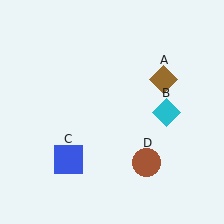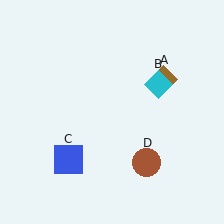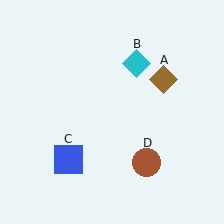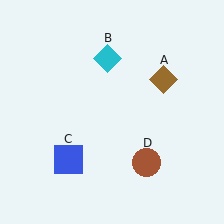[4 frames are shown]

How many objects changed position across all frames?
1 object changed position: cyan diamond (object B).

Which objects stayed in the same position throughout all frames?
Brown diamond (object A) and blue square (object C) and brown circle (object D) remained stationary.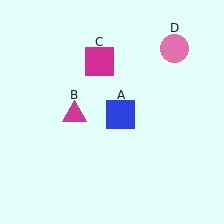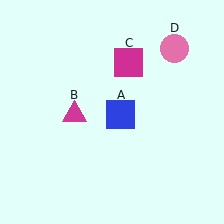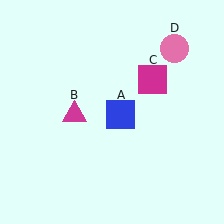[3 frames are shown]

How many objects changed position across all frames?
1 object changed position: magenta square (object C).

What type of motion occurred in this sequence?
The magenta square (object C) rotated clockwise around the center of the scene.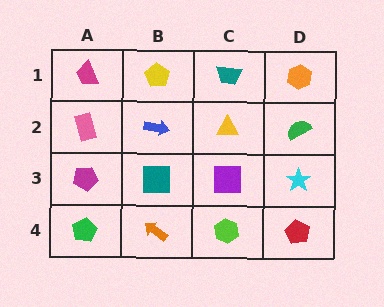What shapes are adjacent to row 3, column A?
A pink rectangle (row 2, column A), a green pentagon (row 4, column A), a teal square (row 3, column B).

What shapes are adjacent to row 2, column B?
A yellow pentagon (row 1, column B), a teal square (row 3, column B), a pink rectangle (row 2, column A), a yellow triangle (row 2, column C).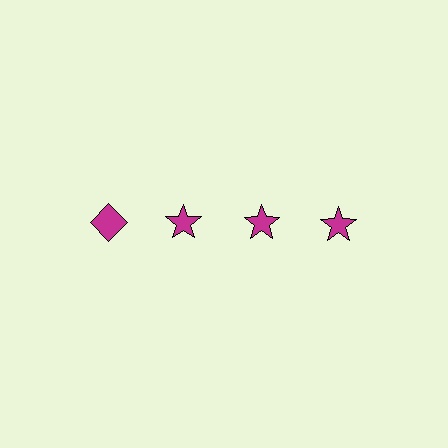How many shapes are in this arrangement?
There are 4 shapes arranged in a grid pattern.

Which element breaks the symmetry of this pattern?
The magenta diamond in the top row, leftmost column breaks the symmetry. All other shapes are magenta stars.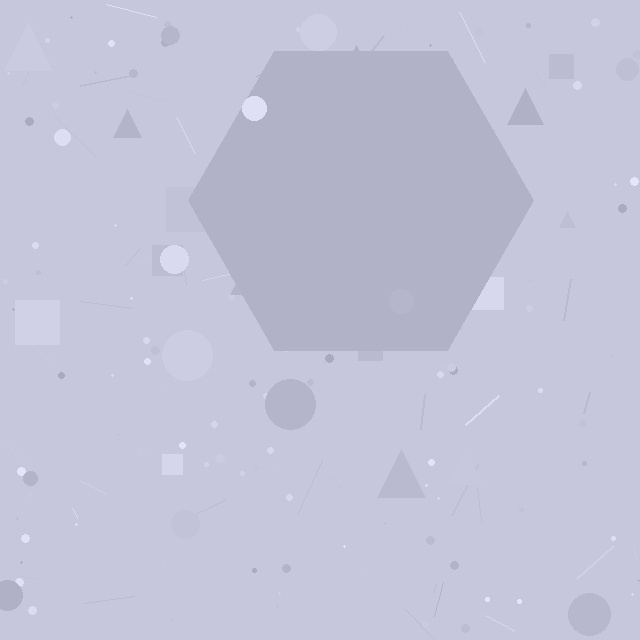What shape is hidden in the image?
A hexagon is hidden in the image.